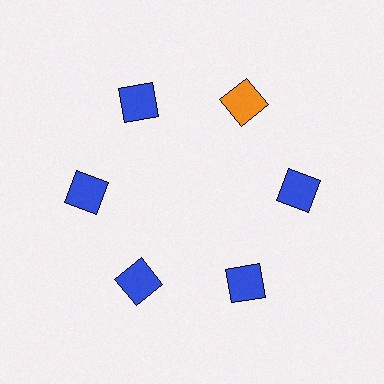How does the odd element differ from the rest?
It has a different color: orange instead of blue.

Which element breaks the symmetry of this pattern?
The orange diamond at roughly the 1 o'clock position breaks the symmetry. All other shapes are blue diamonds.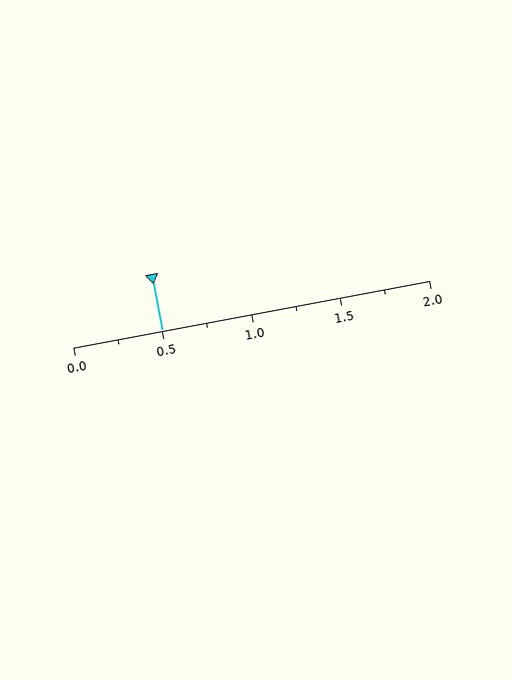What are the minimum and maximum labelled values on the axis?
The axis runs from 0.0 to 2.0.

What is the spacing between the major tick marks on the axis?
The major ticks are spaced 0.5 apart.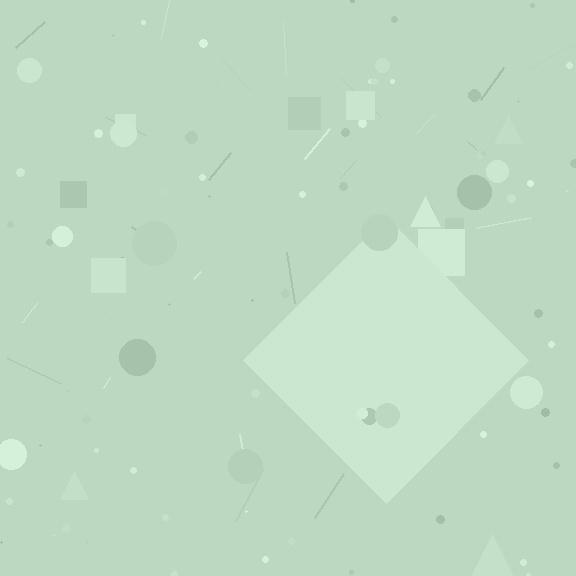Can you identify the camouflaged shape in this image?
The camouflaged shape is a diamond.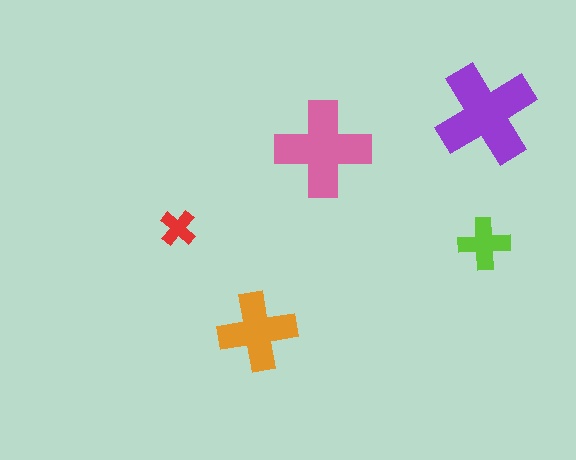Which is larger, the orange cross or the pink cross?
The pink one.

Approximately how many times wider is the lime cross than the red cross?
About 1.5 times wider.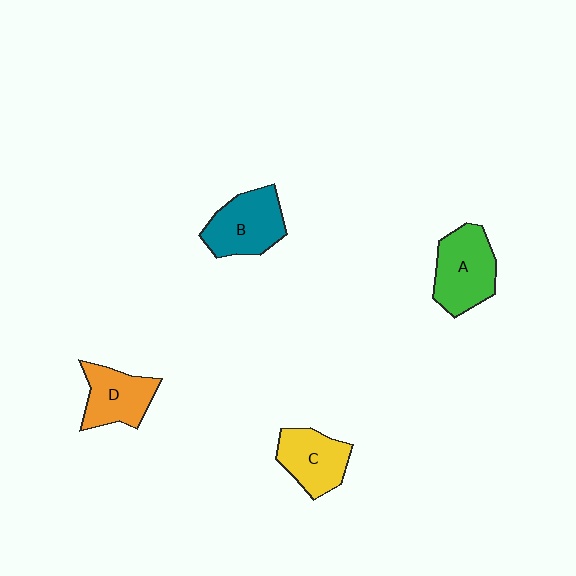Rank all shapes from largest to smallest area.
From largest to smallest: A (green), B (teal), C (yellow), D (orange).